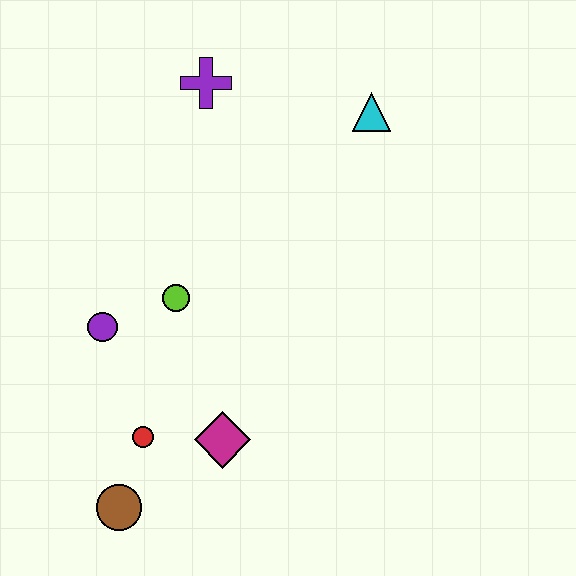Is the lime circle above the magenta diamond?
Yes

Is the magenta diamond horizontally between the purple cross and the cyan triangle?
Yes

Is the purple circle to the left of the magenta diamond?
Yes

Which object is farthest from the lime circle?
The cyan triangle is farthest from the lime circle.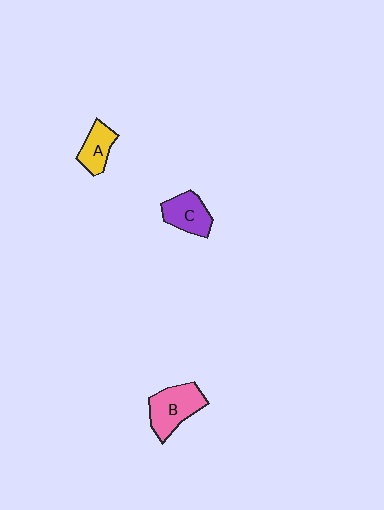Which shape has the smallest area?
Shape A (yellow).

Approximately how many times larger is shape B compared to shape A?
Approximately 1.6 times.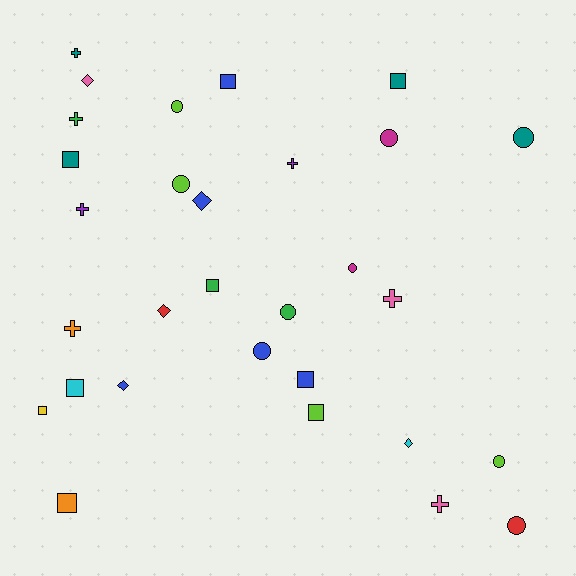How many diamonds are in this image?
There are 5 diamonds.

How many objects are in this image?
There are 30 objects.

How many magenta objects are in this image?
There are 2 magenta objects.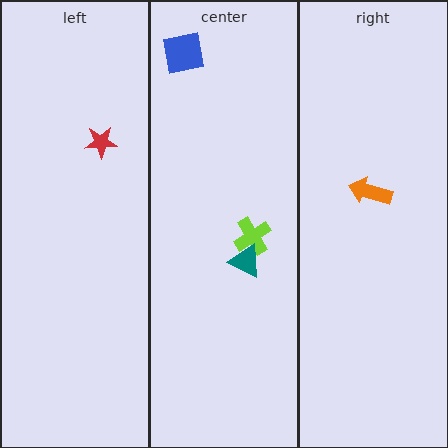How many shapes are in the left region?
1.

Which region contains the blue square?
The center region.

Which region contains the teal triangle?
The center region.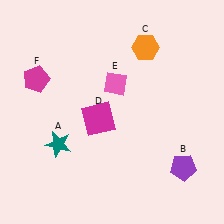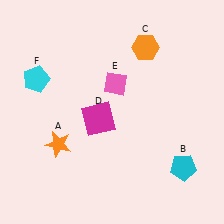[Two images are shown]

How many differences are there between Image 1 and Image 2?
There are 3 differences between the two images.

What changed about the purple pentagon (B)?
In Image 1, B is purple. In Image 2, it changed to cyan.